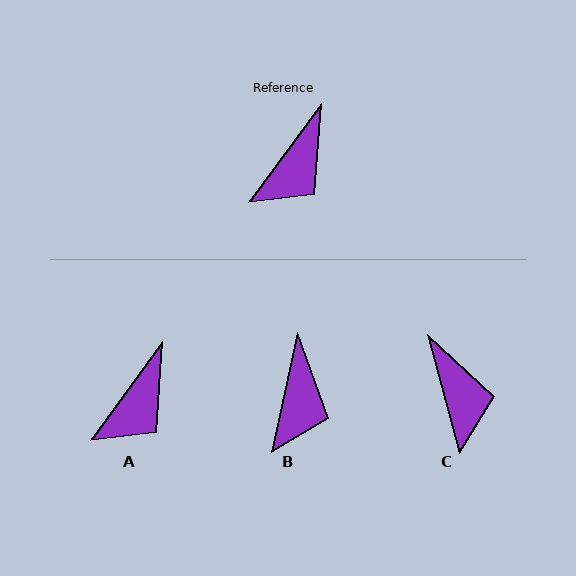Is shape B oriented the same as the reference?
No, it is off by about 24 degrees.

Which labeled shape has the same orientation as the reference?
A.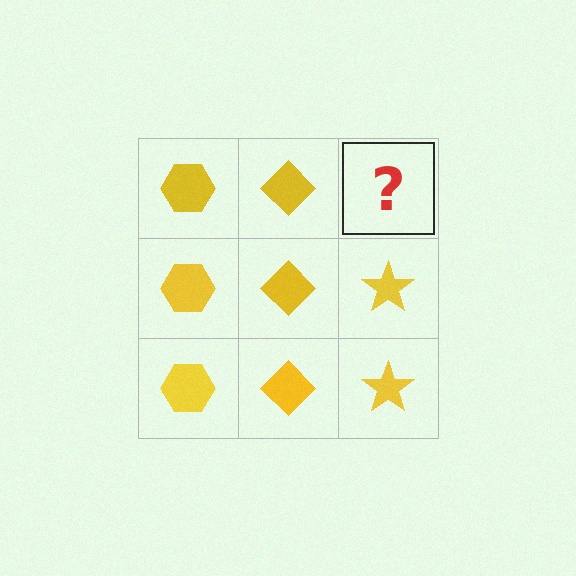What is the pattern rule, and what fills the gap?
The rule is that each column has a consistent shape. The gap should be filled with a yellow star.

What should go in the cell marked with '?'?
The missing cell should contain a yellow star.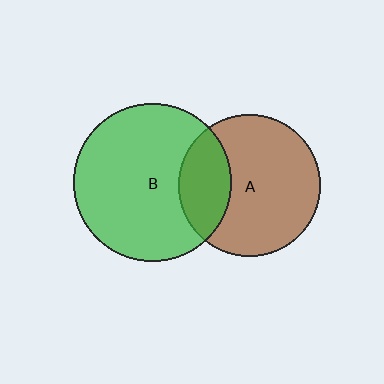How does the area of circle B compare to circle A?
Approximately 1.2 times.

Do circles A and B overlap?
Yes.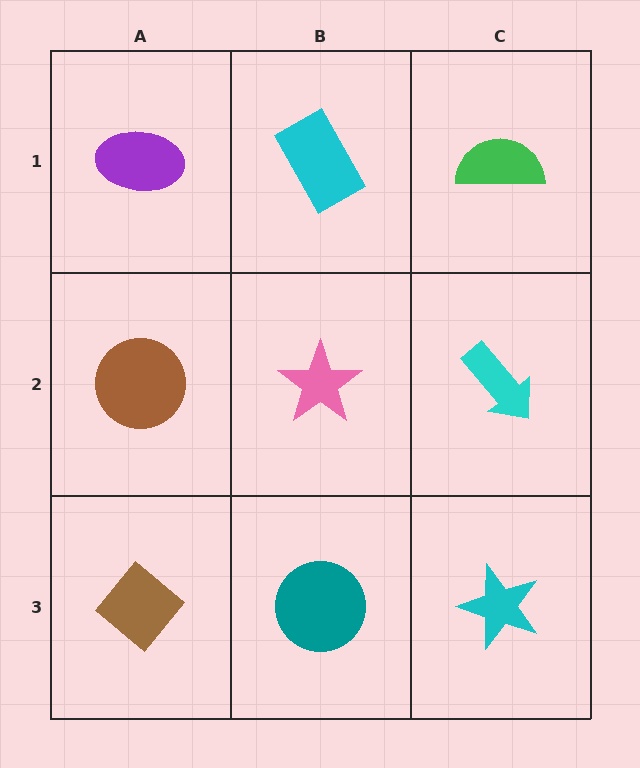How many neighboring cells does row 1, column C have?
2.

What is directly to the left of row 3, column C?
A teal circle.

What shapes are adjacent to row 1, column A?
A brown circle (row 2, column A), a cyan rectangle (row 1, column B).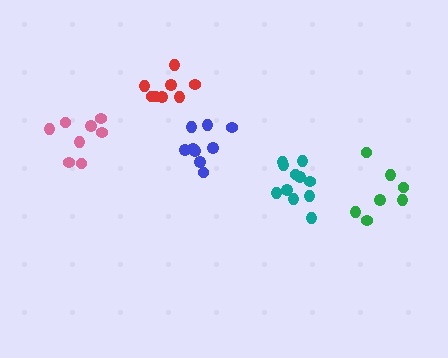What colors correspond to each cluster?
The clusters are colored: red, teal, green, pink, blue.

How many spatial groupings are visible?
There are 5 spatial groupings.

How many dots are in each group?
Group 1: 8 dots, Group 2: 11 dots, Group 3: 7 dots, Group 4: 8 dots, Group 5: 9 dots (43 total).